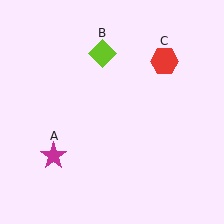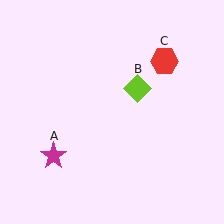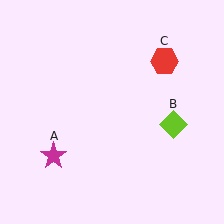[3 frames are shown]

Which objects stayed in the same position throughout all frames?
Magenta star (object A) and red hexagon (object C) remained stationary.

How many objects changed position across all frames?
1 object changed position: lime diamond (object B).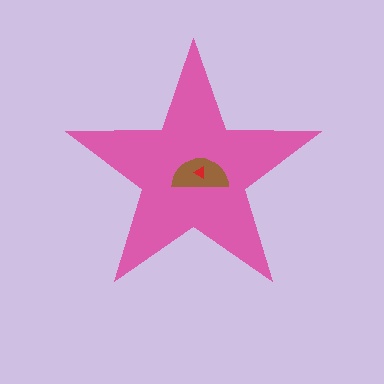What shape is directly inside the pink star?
The brown semicircle.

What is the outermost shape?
The pink star.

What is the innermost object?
The red triangle.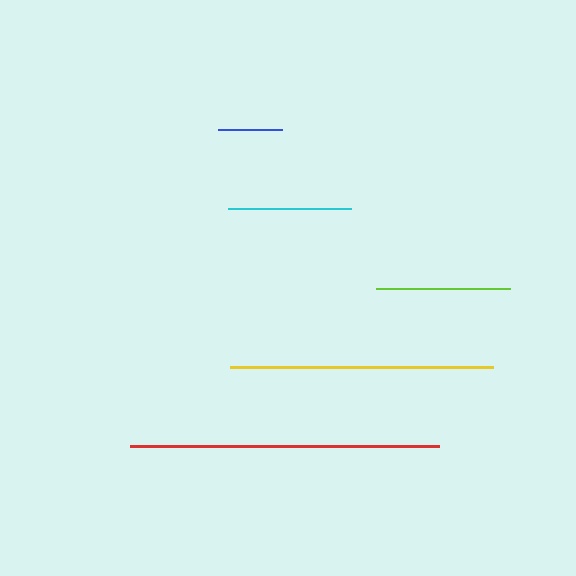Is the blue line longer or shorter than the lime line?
The lime line is longer than the blue line.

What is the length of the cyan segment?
The cyan segment is approximately 123 pixels long.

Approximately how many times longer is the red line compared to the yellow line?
The red line is approximately 1.2 times the length of the yellow line.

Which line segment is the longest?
The red line is the longest at approximately 308 pixels.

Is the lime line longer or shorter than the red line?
The red line is longer than the lime line.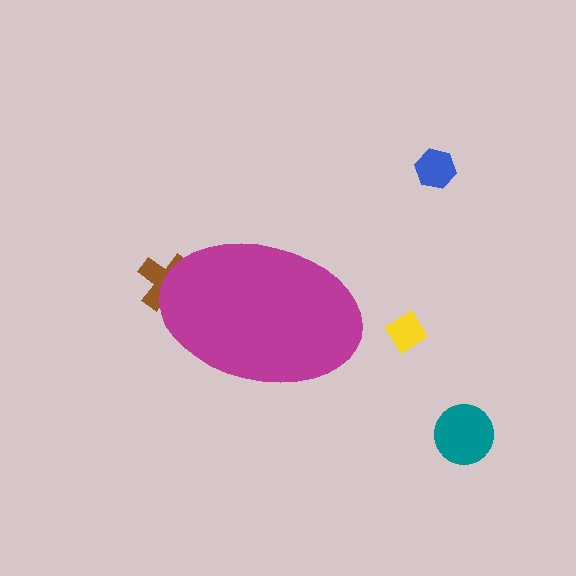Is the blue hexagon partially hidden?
No, the blue hexagon is fully visible.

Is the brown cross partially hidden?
Yes, the brown cross is partially hidden behind the magenta ellipse.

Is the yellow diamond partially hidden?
No, the yellow diamond is fully visible.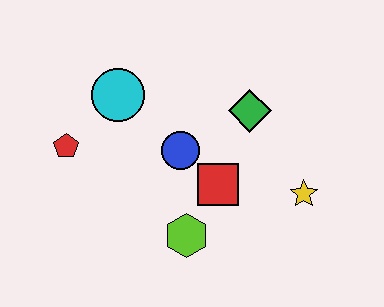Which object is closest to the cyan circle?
The red pentagon is closest to the cyan circle.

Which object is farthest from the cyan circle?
The yellow star is farthest from the cyan circle.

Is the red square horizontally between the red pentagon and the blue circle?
No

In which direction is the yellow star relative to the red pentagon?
The yellow star is to the right of the red pentagon.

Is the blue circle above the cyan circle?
No